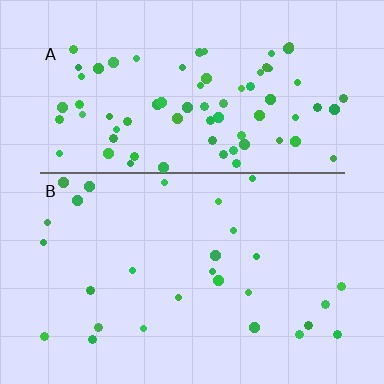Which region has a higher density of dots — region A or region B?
A (the top).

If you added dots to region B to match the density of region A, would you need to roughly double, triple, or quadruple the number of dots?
Approximately triple.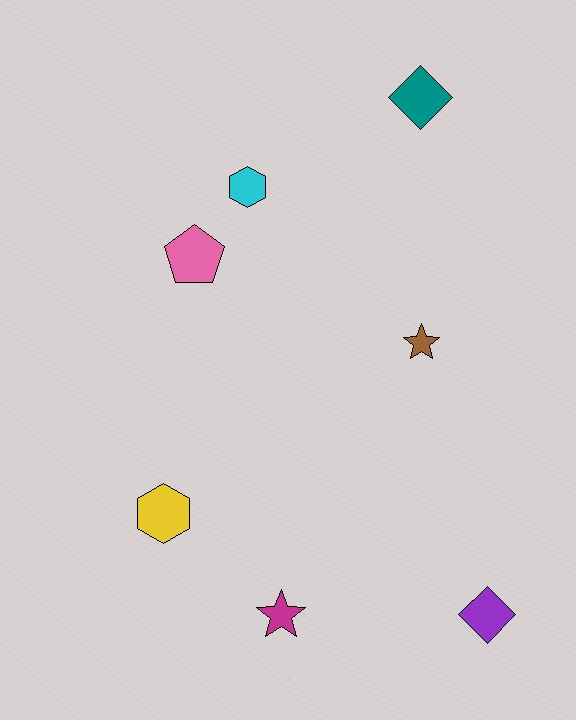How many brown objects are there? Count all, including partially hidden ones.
There is 1 brown object.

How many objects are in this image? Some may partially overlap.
There are 7 objects.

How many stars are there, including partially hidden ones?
There are 2 stars.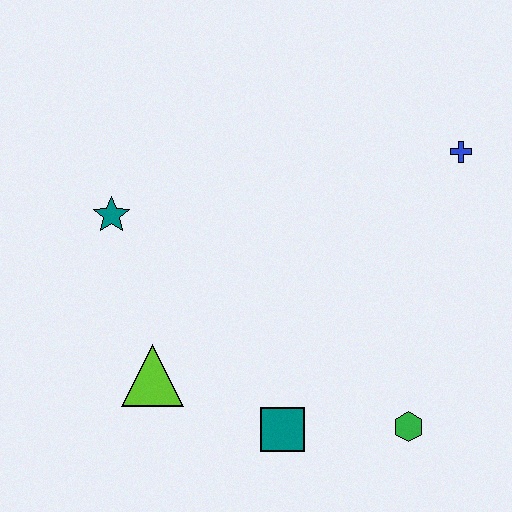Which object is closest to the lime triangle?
The teal square is closest to the lime triangle.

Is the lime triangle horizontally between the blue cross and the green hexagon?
No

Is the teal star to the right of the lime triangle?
No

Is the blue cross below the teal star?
No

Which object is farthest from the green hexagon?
The teal star is farthest from the green hexagon.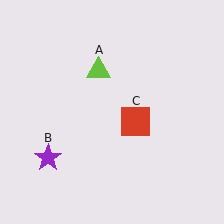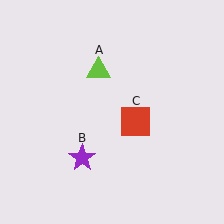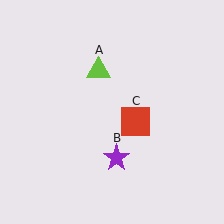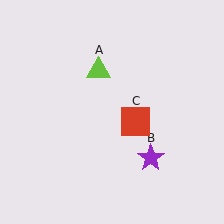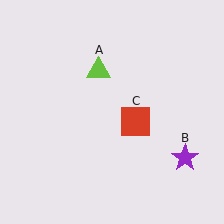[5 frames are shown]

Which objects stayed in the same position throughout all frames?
Lime triangle (object A) and red square (object C) remained stationary.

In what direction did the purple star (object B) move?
The purple star (object B) moved right.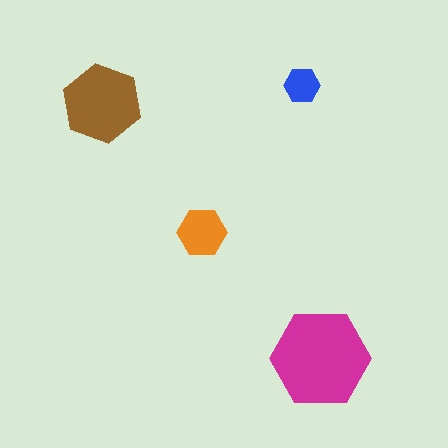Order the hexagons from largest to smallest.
the magenta one, the brown one, the orange one, the blue one.